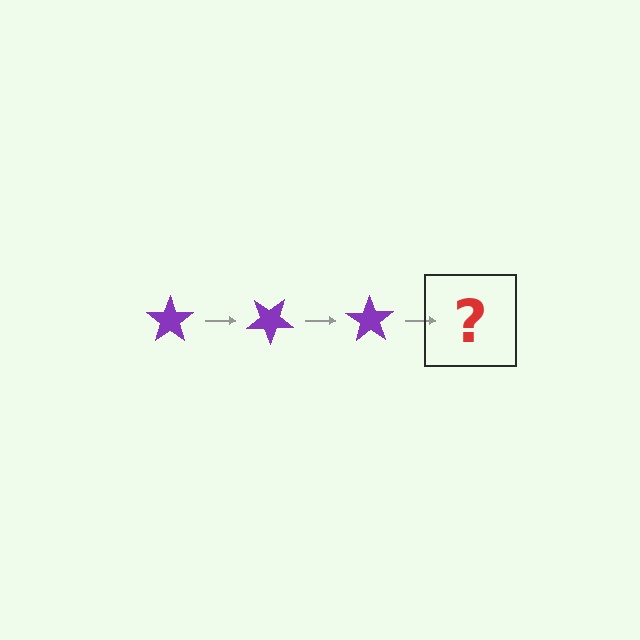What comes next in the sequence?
The next element should be a purple star rotated 105 degrees.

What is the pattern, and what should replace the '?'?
The pattern is that the star rotates 35 degrees each step. The '?' should be a purple star rotated 105 degrees.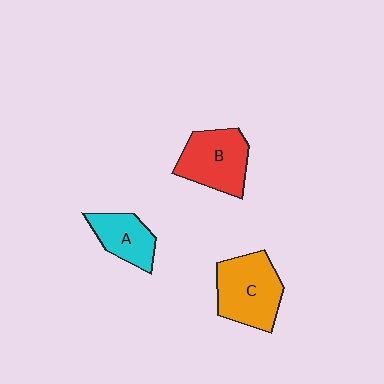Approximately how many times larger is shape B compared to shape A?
Approximately 1.4 times.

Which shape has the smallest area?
Shape A (cyan).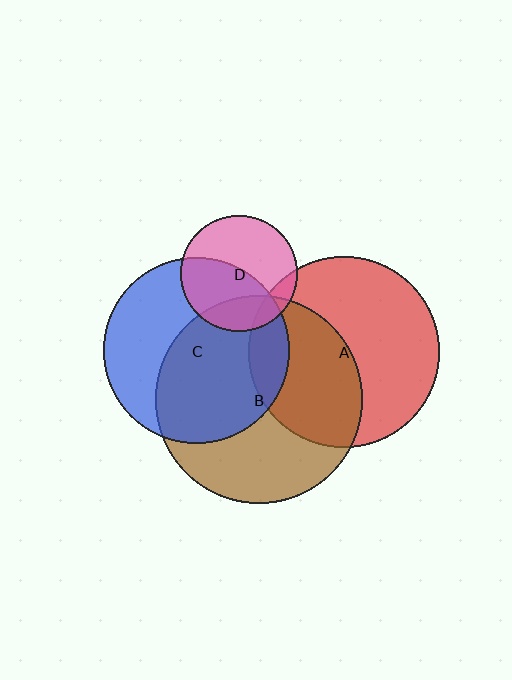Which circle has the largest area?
Circle B (brown).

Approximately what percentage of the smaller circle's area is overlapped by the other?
Approximately 55%.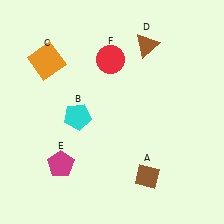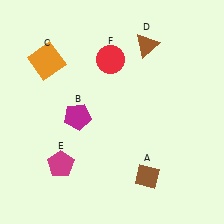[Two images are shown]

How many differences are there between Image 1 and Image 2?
There is 1 difference between the two images.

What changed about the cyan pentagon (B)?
In Image 1, B is cyan. In Image 2, it changed to magenta.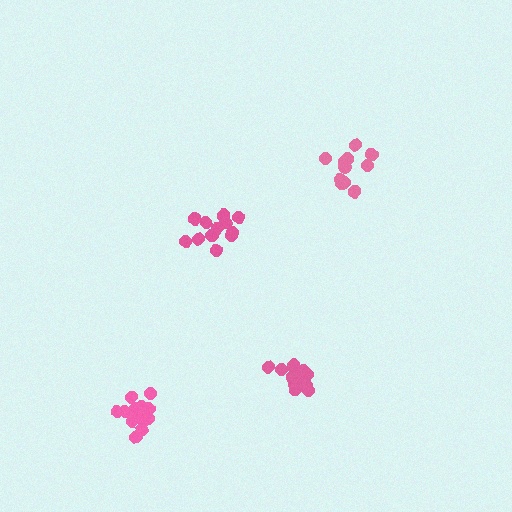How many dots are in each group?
Group 1: 11 dots, Group 2: 12 dots, Group 3: 13 dots, Group 4: 15 dots (51 total).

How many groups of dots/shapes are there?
There are 4 groups.